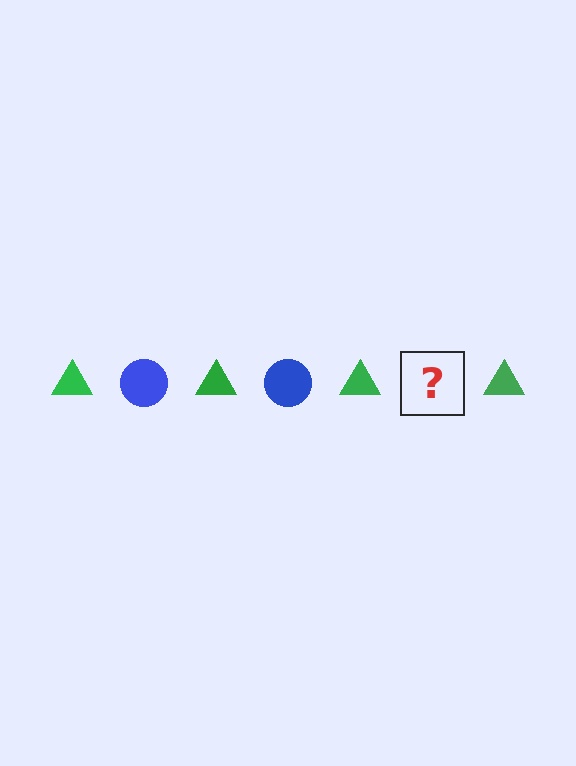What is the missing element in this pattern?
The missing element is a blue circle.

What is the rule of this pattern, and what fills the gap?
The rule is that the pattern alternates between green triangle and blue circle. The gap should be filled with a blue circle.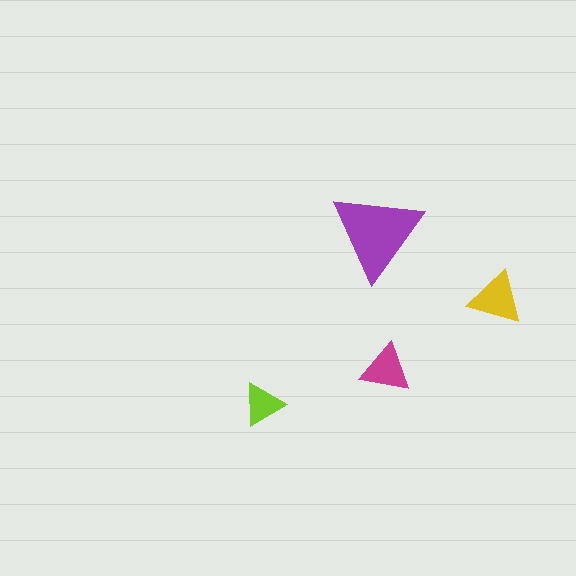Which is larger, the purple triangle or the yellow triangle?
The purple one.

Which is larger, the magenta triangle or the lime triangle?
The magenta one.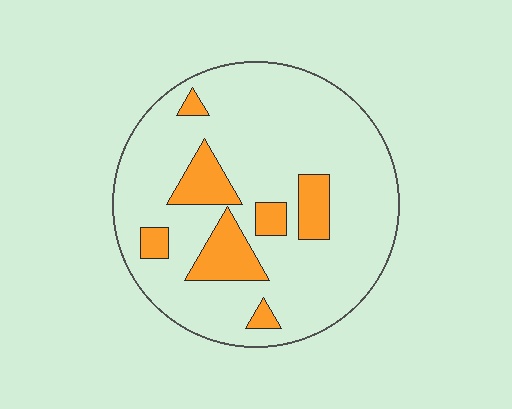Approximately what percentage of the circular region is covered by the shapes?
Approximately 15%.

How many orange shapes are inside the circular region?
7.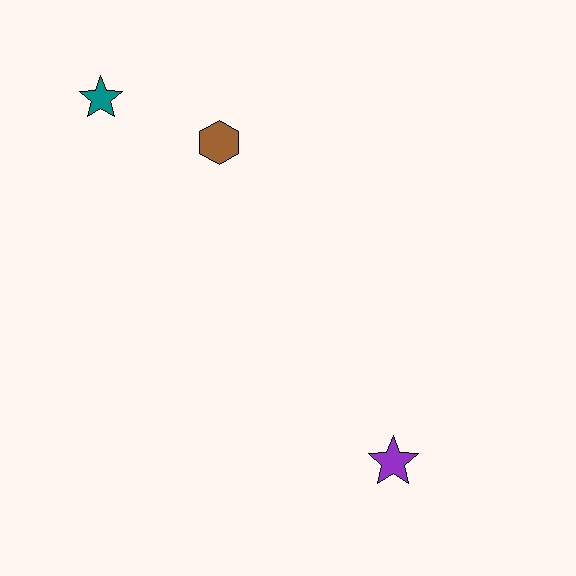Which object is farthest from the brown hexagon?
The purple star is farthest from the brown hexagon.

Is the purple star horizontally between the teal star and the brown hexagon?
No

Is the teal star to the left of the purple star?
Yes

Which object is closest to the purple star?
The brown hexagon is closest to the purple star.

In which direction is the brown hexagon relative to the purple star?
The brown hexagon is above the purple star.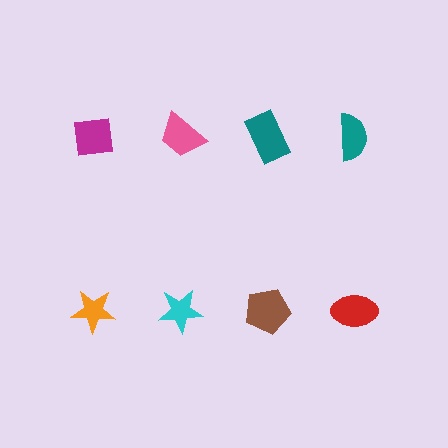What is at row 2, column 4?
A red ellipse.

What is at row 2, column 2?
A cyan star.